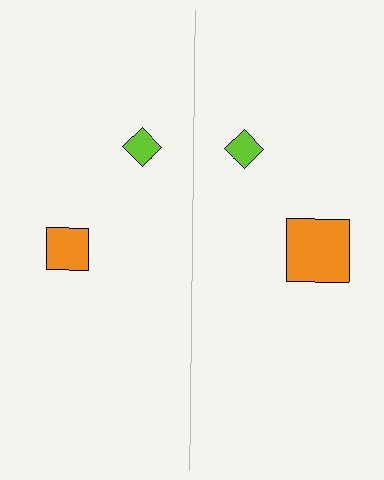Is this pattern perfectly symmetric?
No, the pattern is not perfectly symmetric. The orange square on the right side has a different size than its mirror counterpart.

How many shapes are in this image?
There are 4 shapes in this image.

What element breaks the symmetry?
The orange square on the right side has a different size than its mirror counterpart.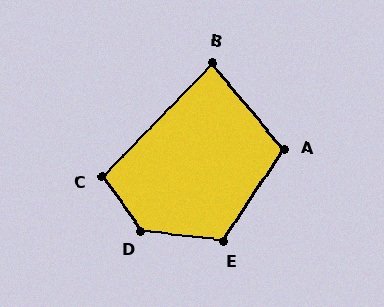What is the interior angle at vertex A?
Approximately 106 degrees (obtuse).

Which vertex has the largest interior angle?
D, at approximately 132 degrees.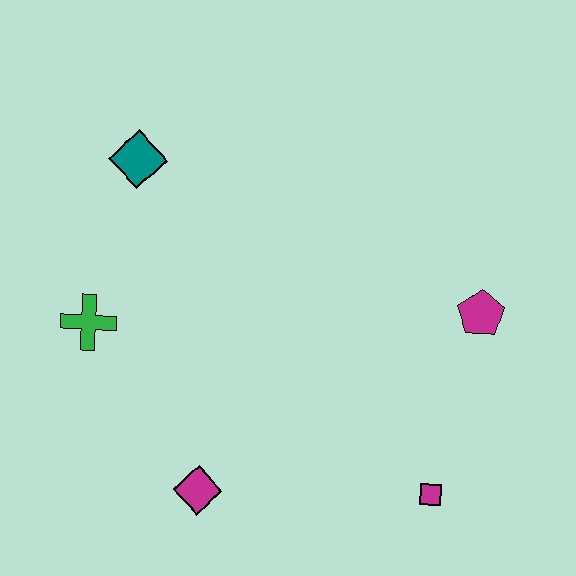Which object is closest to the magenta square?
The magenta pentagon is closest to the magenta square.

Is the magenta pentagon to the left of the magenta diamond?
No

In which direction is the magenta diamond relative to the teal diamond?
The magenta diamond is below the teal diamond.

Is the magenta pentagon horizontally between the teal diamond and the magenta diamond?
No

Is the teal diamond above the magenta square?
Yes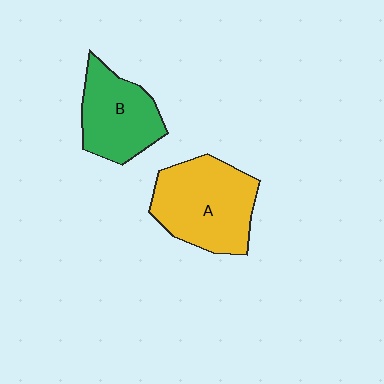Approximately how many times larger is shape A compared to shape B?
Approximately 1.3 times.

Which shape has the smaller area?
Shape B (green).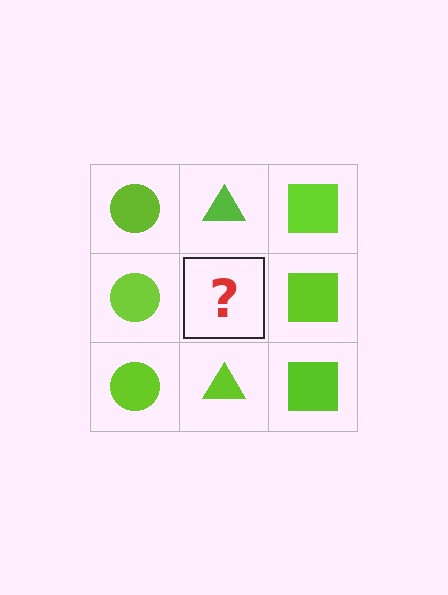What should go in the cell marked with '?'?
The missing cell should contain a lime triangle.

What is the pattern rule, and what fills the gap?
The rule is that each column has a consistent shape. The gap should be filled with a lime triangle.